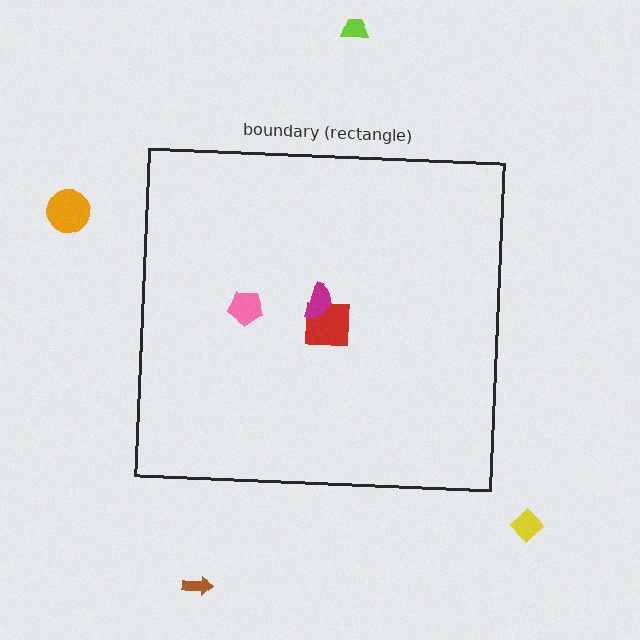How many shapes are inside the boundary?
3 inside, 4 outside.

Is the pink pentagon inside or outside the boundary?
Inside.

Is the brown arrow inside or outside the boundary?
Outside.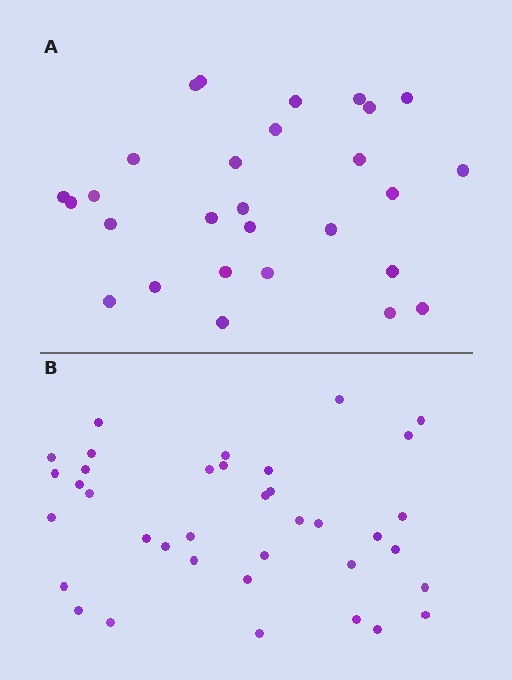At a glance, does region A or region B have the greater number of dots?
Region B (the bottom region) has more dots.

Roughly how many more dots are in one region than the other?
Region B has roughly 8 or so more dots than region A.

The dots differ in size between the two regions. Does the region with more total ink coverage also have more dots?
No. Region A has more total ink coverage because its dots are larger, but region B actually contains more individual dots. Total area can be misleading — the number of items is what matters here.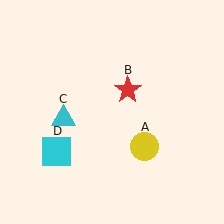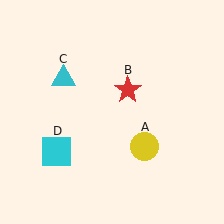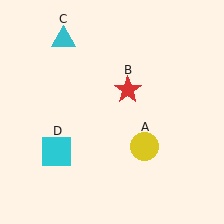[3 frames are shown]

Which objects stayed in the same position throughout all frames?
Yellow circle (object A) and red star (object B) and cyan square (object D) remained stationary.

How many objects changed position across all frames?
1 object changed position: cyan triangle (object C).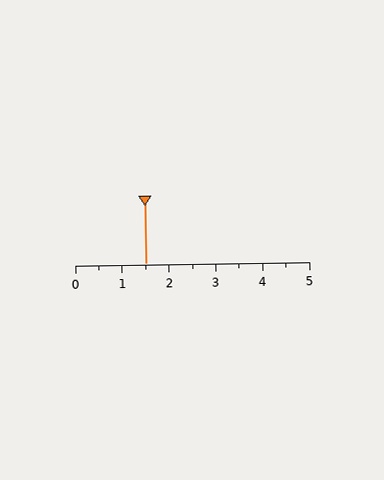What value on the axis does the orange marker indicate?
The marker indicates approximately 1.5.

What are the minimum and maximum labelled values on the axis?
The axis runs from 0 to 5.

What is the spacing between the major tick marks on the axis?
The major ticks are spaced 1 apart.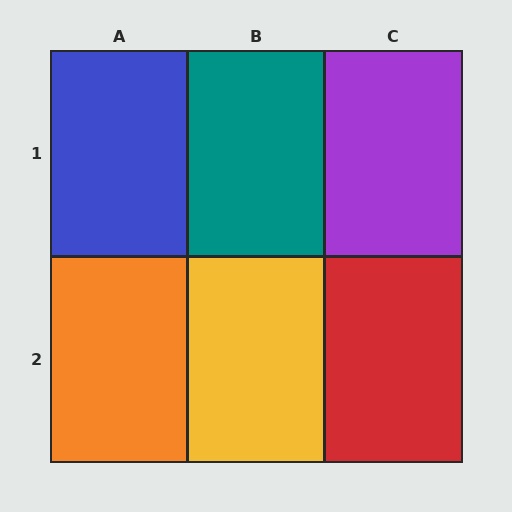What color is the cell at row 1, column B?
Teal.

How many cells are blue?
1 cell is blue.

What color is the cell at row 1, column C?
Purple.